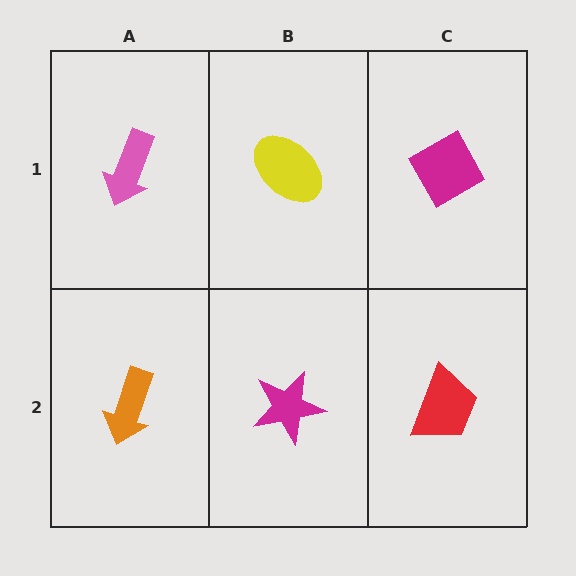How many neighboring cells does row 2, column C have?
2.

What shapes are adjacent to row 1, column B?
A magenta star (row 2, column B), a pink arrow (row 1, column A), a magenta diamond (row 1, column C).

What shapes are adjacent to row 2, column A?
A pink arrow (row 1, column A), a magenta star (row 2, column B).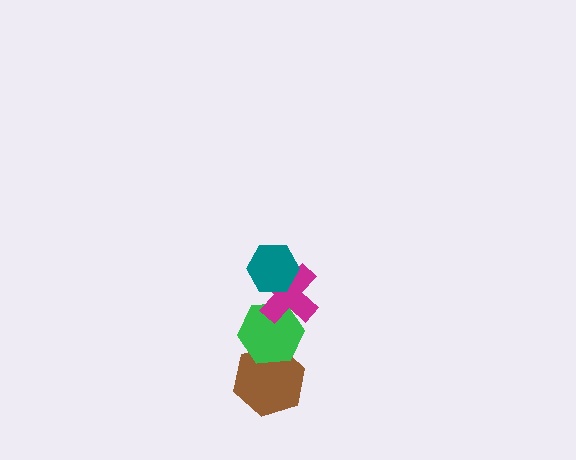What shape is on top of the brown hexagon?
The green hexagon is on top of the brown hexagon.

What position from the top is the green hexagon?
The green hexagon is 3rd from the top.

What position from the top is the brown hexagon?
The brown hexagon is 4th from the top.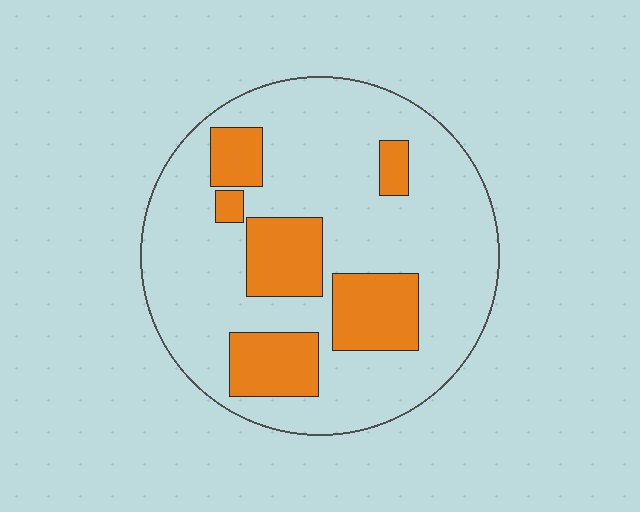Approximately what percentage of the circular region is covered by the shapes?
Approximately 25%.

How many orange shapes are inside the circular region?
6.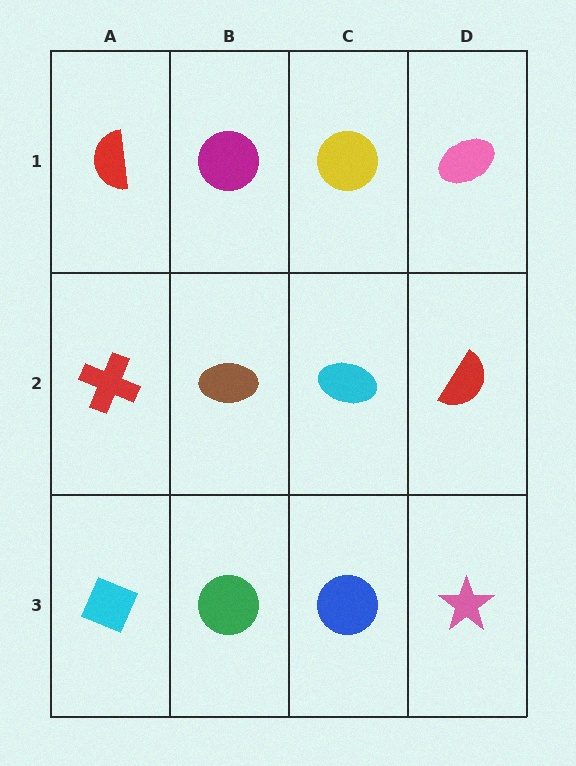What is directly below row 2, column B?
A green circle.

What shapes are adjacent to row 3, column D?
A red semicircle (row 2, column D), a blue circle (row 3, column C).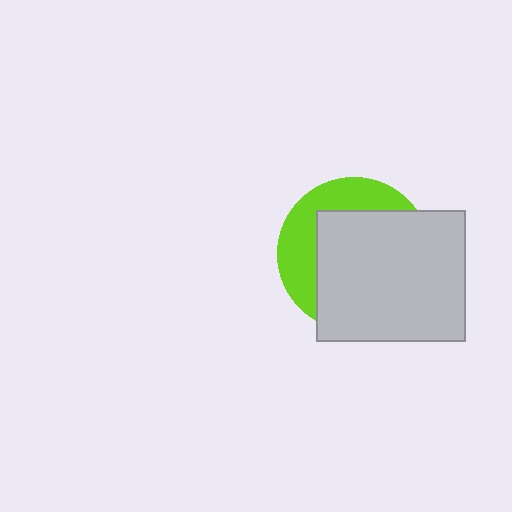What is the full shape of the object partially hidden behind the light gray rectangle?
The partially hidden object is a lime circle.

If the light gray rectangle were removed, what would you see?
You would see the complete lime circle.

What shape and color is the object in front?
The object in front is a light gray rectangle.